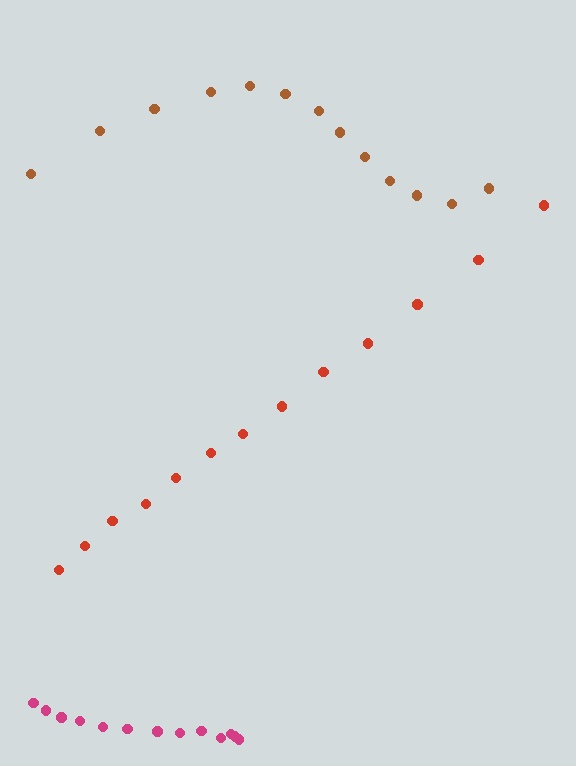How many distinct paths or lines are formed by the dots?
There are 3 distinct paths.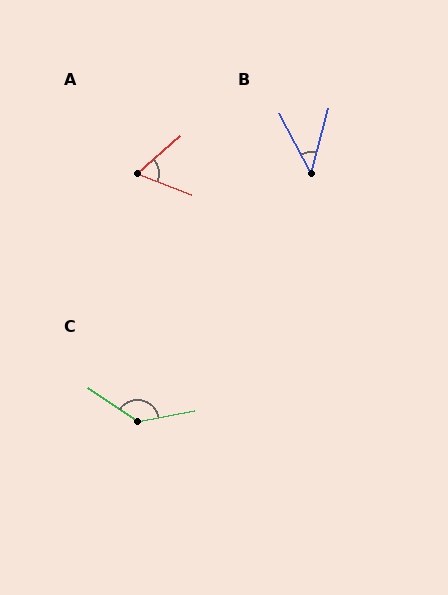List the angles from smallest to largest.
B (42°), A (62°), C (135°).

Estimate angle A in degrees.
Approximately 62 degrees.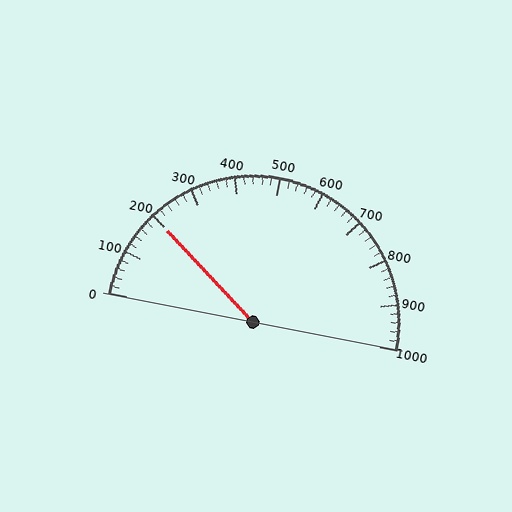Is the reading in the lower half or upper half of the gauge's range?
The reading is in the lower half of the range (0 to 1000).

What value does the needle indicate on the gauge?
The needle indicates approximately 200.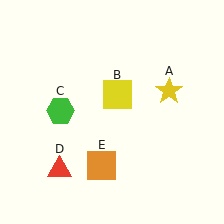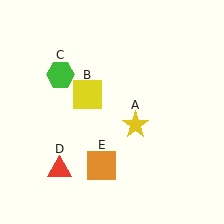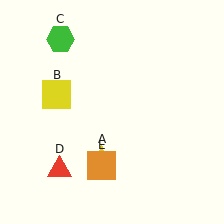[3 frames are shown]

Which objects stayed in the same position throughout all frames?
Red triangle (object D) and orange square (object E) remained stationary.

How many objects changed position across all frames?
3 objects changed position: yellow star (object A), yellow square (object B), green hexagon (object C).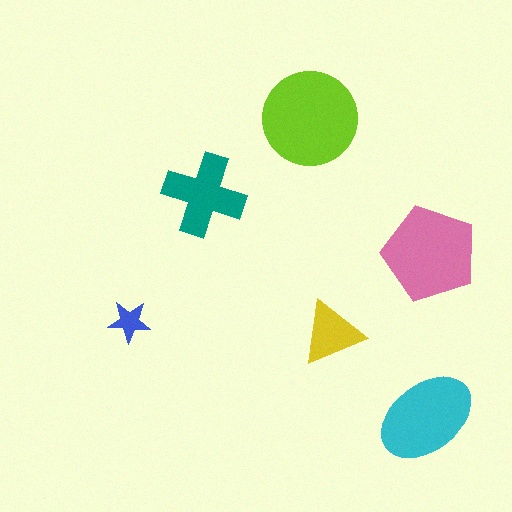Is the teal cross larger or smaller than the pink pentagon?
Smaller.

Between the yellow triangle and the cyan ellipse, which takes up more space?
The cyan ellipse.